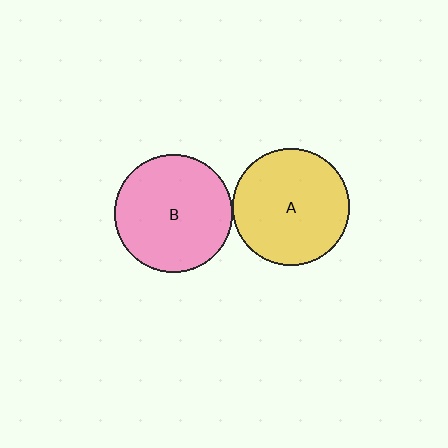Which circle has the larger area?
Circle B (pink).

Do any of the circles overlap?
No, none of the circles overlap.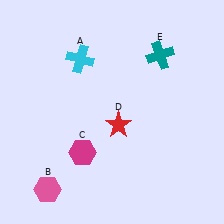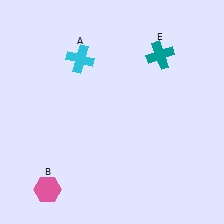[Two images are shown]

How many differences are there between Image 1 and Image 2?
There are 2 differences between the two images.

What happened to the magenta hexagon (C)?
The magenta hexagon (C) was removed in Image 2. It was in the bottom-left area of Image 1.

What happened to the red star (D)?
The red star (D) was removed in Image 2. It was in the bottom-right area of Image 1.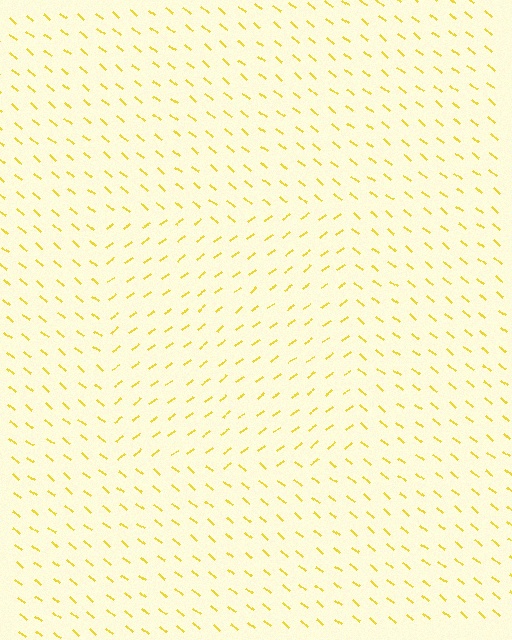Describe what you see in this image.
The image is filled with small yellow line segments. A rectangle region in the image has lines oriented differently from the surrounding lines, creating a visible texture boundary.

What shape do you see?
I see a rectangle.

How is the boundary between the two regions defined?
The boundary is defined purely by a change in line orientation (approximately 76 degrees difference). All lines are the same color and thickness.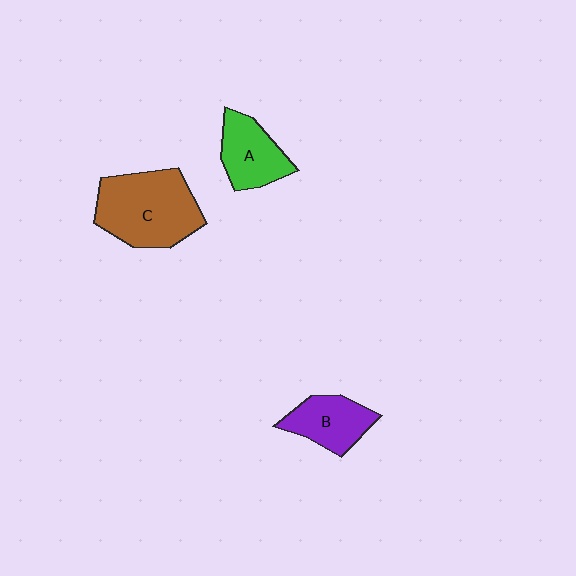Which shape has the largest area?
Shape C (brown).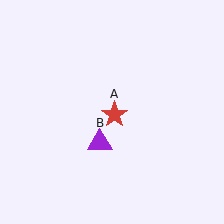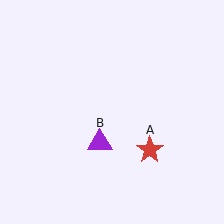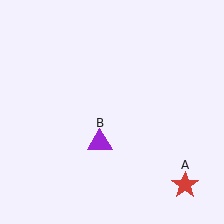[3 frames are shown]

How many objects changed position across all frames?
1 object changed position: red star (object A).